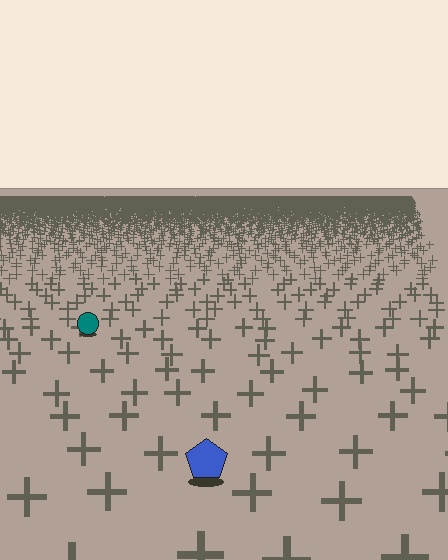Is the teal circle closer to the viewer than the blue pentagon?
No. The blue pentagon is closer — you can tell from the texture gradient: the ground texture is coarser near it.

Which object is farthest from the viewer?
The teal circle is farthest from the viewer. It appears smaller and the ground texture around it is denser.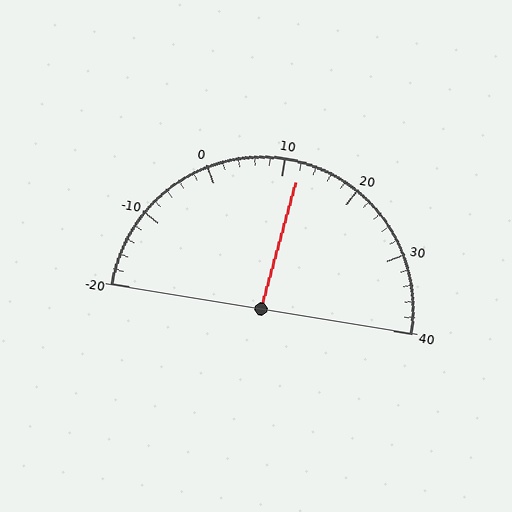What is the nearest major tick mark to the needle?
The nearest major tick mark is 10.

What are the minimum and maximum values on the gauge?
The gauge ranges from -20 to 40.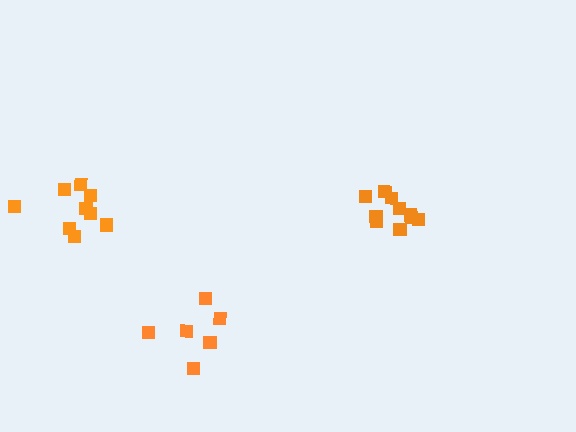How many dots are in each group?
Group 1: 10 dots, Group 2: 6 dots, Group 3: 9 dots (25 total).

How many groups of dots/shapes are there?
There are 3 groups.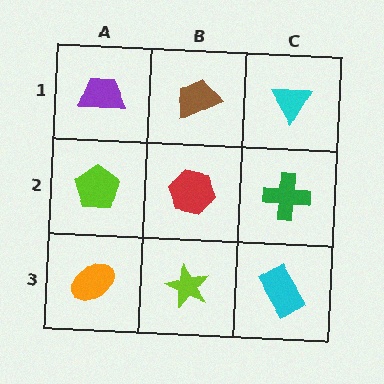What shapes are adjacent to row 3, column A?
A lime pentagon (row 2, column A), a lime star (row 3, column B).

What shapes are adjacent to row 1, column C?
A green cross (row 2, column C), a brown trapezoid (row 1, column B).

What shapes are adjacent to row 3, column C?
A green cross (row 2, column C), a lime star (row 3, column B).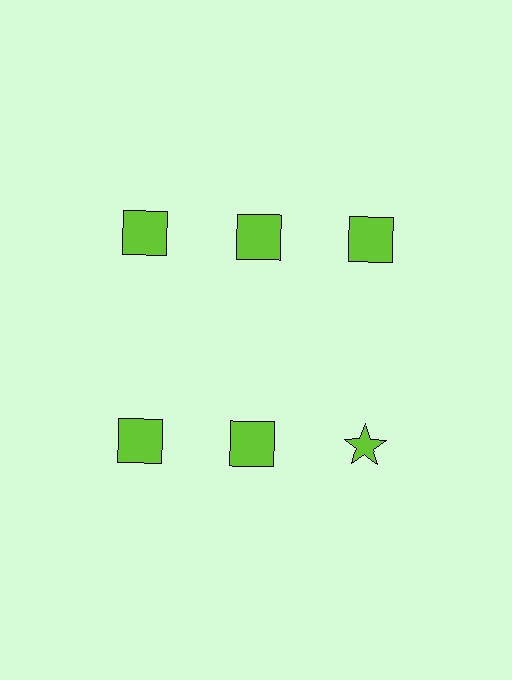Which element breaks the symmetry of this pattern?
The lime star in the second row, center column breaks the symmetry. All other shapes are lime squares.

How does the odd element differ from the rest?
It has a different shape: star instead of square.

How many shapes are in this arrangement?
There are 6 shapes arranged in a grid pattern.